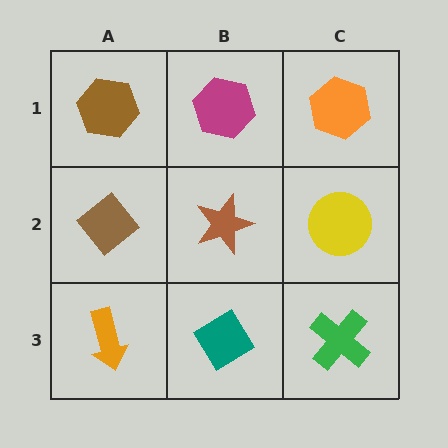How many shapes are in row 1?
3 shapes.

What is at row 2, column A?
A brown diamond.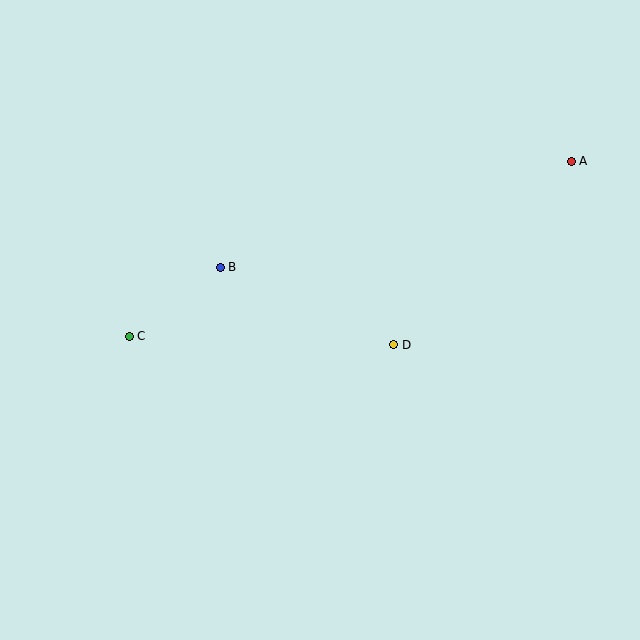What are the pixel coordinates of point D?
Point D is at (394, 345).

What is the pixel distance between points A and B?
The distance between A and B is 367 pixels.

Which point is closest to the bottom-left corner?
Point C is closest to the bottom-left corner.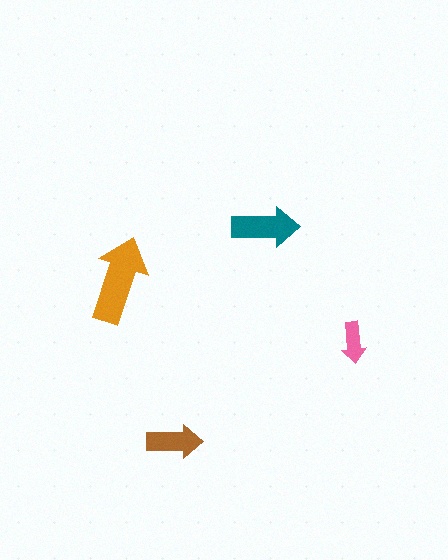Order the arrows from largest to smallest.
the orange one, the teal one, the brown one, the pink one.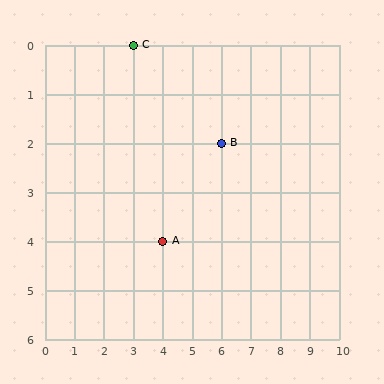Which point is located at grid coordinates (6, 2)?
Point B is at (6, 2).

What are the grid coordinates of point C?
Point C is at grid coordinates (3, 0).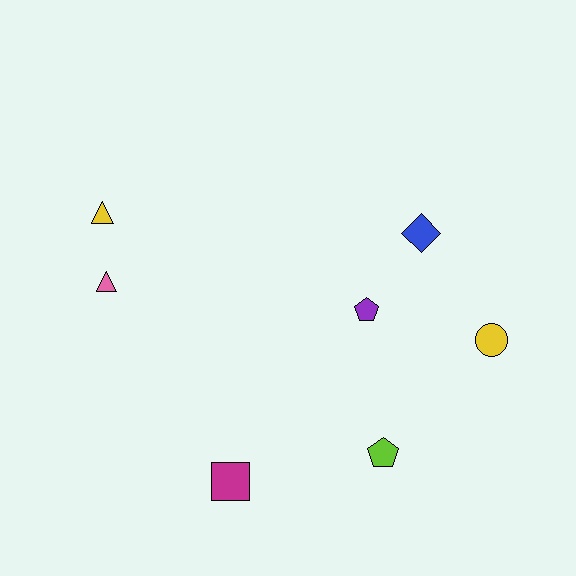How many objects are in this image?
There are 7 objects.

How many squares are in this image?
There is 1 square.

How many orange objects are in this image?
There are no orange objects.